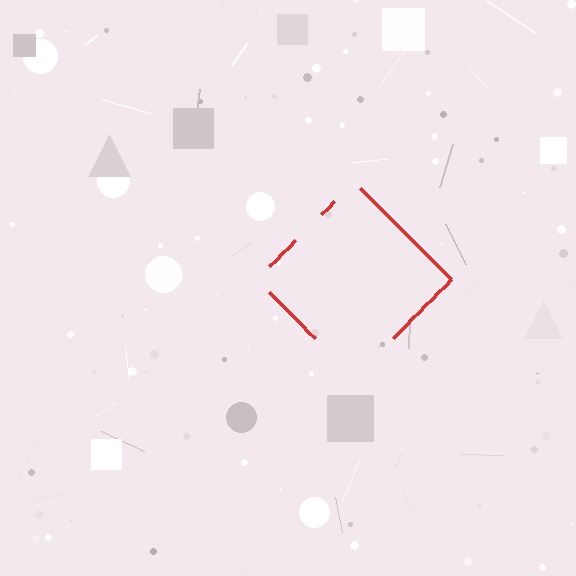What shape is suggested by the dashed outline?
The dashed outline suggests a diamond.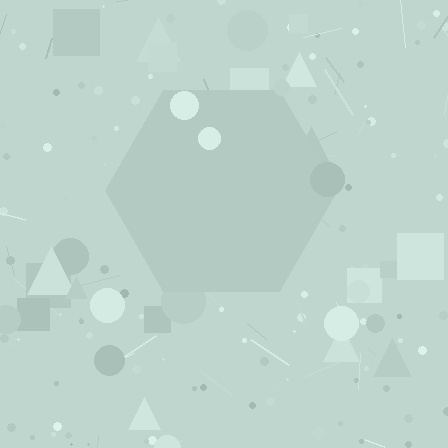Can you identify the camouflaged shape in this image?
The camouflaged shape is a hexagon.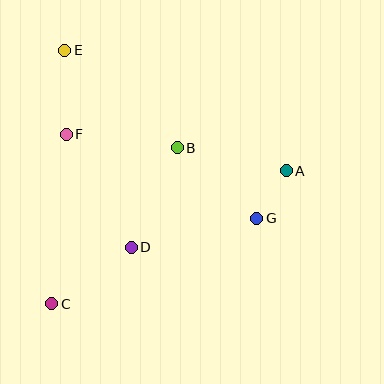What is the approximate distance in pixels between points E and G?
The distance between E and G is approximately 255 pixels.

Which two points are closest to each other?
Points A and G are closest to each other.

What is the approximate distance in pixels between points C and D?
The distance between C and D is approximately 98 pixels.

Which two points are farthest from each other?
Points A and C are farthest from each other.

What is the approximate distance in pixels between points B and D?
The distance between B and D is approximately 110 pixels.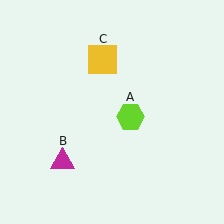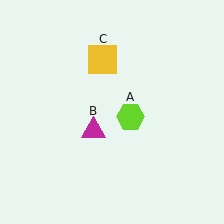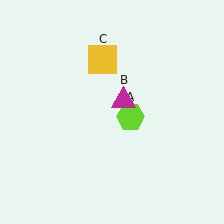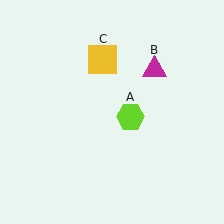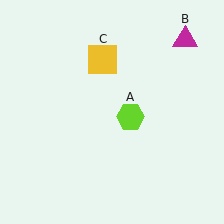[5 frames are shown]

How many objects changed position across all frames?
1 object changed position: magenta triangle (object B).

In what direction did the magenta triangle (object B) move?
The magenta triangle (object B) moved up and to the right.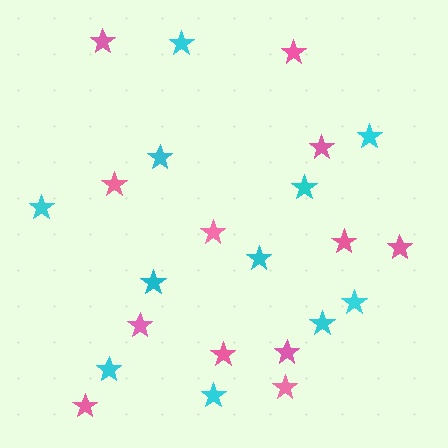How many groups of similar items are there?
There are 2 groups: one group of pink stars (12) and one group of cyan stars (11).